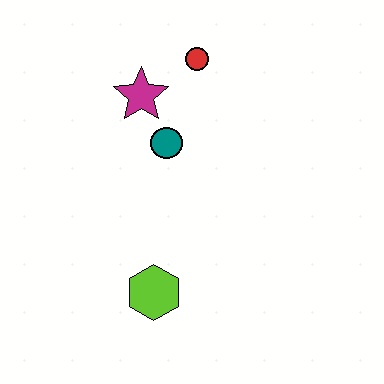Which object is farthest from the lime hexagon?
The red circle is farthest from the lime hexagon.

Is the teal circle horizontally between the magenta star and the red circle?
Yes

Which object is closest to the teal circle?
The magenta star is closest to the teal circle.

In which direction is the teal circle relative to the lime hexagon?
The teal circle is above the lime hexagon.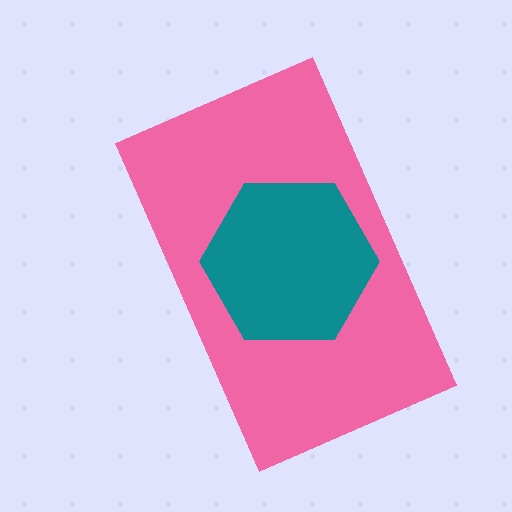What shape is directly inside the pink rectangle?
The teal hexagon.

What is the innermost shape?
The teal hexagon.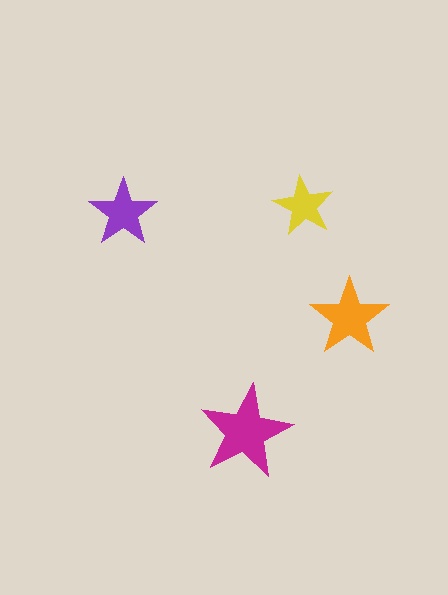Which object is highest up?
The yellow star is topmost.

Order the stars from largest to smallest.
the magenta one, the orange one, the purple one, the yellow one.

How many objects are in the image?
There are 4 objects in the image.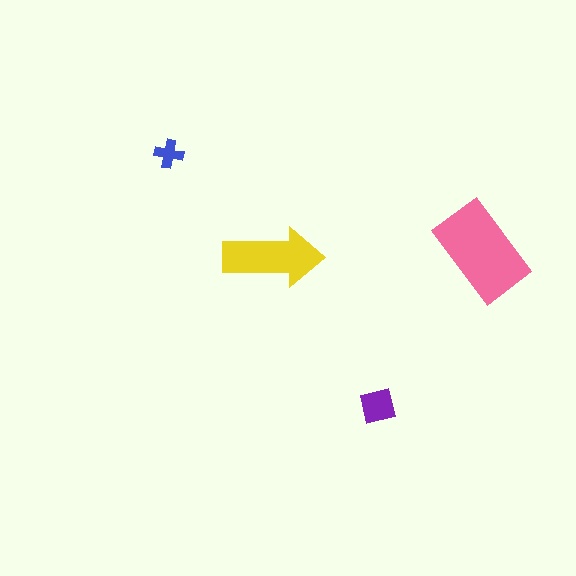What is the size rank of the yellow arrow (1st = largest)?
2nd.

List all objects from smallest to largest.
The blue cross, the purple square, the yellow arrow, the pink rectangle.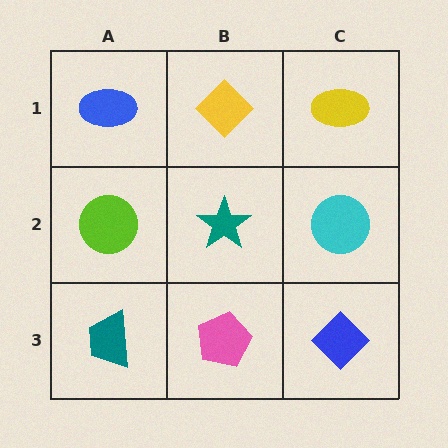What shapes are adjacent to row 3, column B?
A teal star (row 2, column B), a teal trapezoid (row 3, column A), a blue diamond (row 3, column C).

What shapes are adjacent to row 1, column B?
A teal star (row 2, column B), a blue ellipse (row 1, column A), a yellow ellipse (row 1, column C).